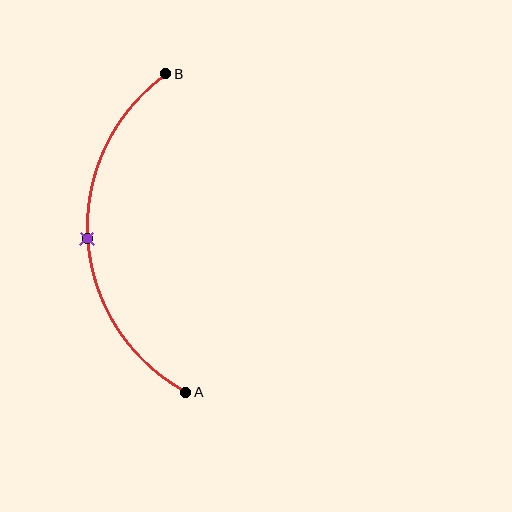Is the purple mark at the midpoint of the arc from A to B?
Yes. The purple mark lies on the arc at equal arc-length from both A and B — it is the arc midpoint.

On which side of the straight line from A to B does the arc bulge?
The arc bulges to the left of the straight line connecting A and B.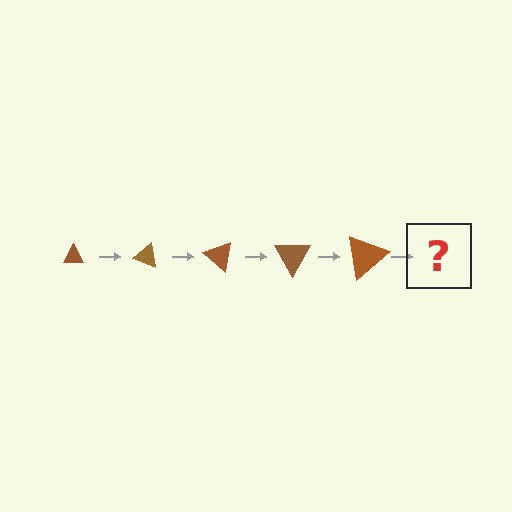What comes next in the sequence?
The next element should be a triangle, larger than the previous one and rotated 100 degrees from the start.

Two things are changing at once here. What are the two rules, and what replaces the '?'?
The two rules are that the triangle grows larger each step and it rotates 20 degrees each step. The '?' should be a triangle, larger than the previous one and rotated 100 degrees from the start.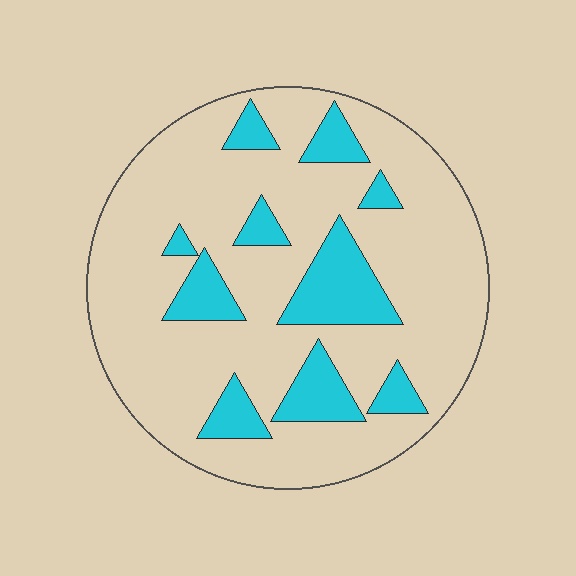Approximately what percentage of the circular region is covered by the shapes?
Approximately 20%.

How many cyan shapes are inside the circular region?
10.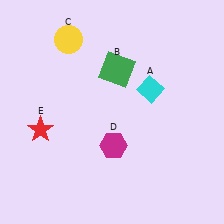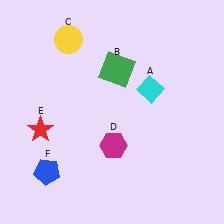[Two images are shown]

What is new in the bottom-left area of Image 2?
A blue pentagon (F) was added in the bottom-left area of Image 2.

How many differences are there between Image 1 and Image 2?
There is 1 difference between the two images.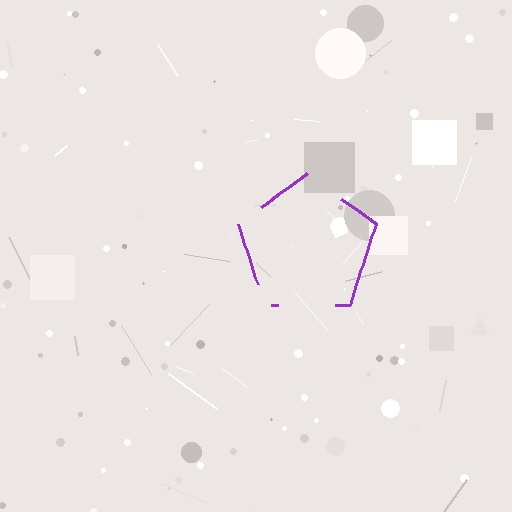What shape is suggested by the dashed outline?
The dashed outline suggests a pentagon.